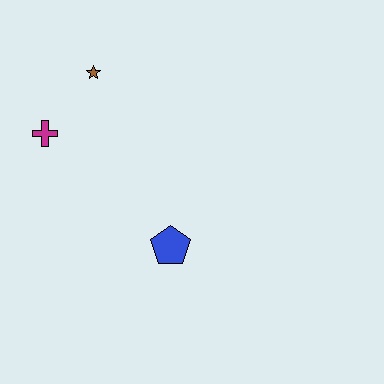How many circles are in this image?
There are no circles.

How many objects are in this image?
There are 3 objects.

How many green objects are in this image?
There are no green objects.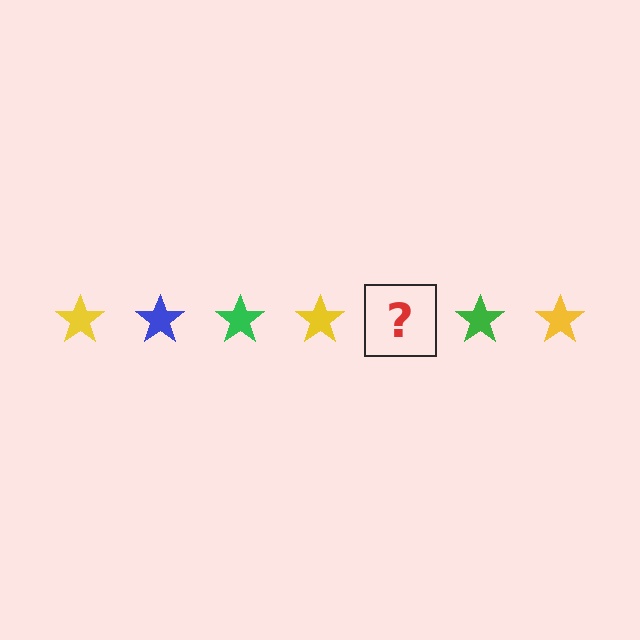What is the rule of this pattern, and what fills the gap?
The rule is that the pattern cycles through yellow, blue, green stars. The gap should be filled with a blue star.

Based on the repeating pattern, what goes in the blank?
The blank should be a blue star.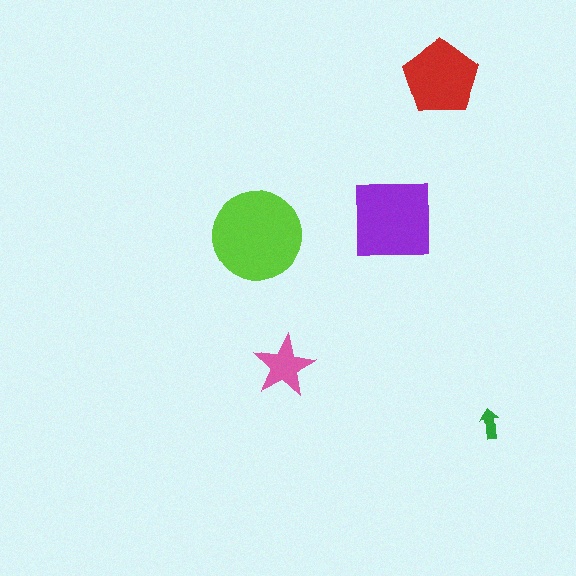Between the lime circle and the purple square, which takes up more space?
The lime circle.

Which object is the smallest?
The green arrow.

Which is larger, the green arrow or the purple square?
The purple square.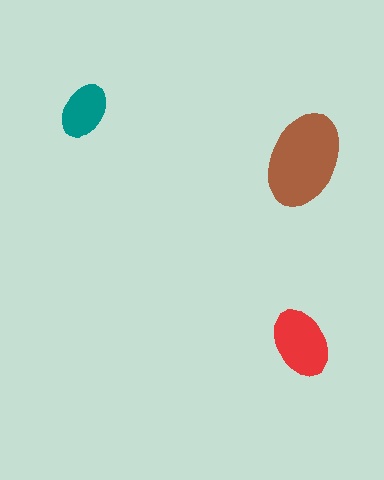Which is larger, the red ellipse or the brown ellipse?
The brown one.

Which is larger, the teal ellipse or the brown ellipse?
The brown one.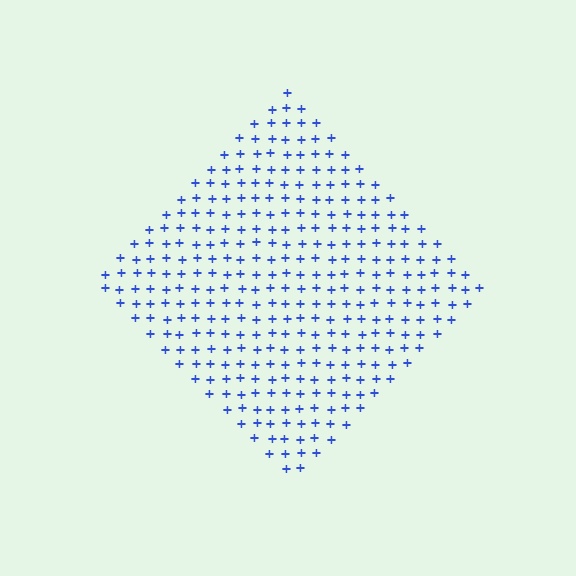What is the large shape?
The large shape is a diamond.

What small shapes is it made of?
It is made of small plus signs.